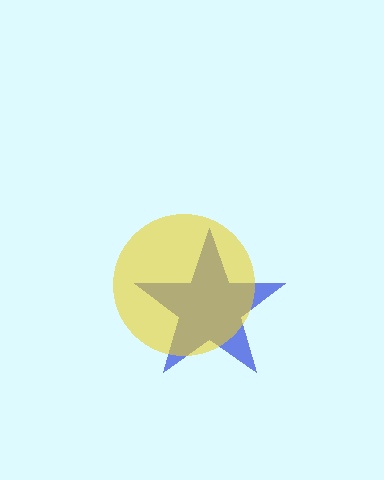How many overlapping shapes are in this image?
There are 2 overlapping shapes in the image.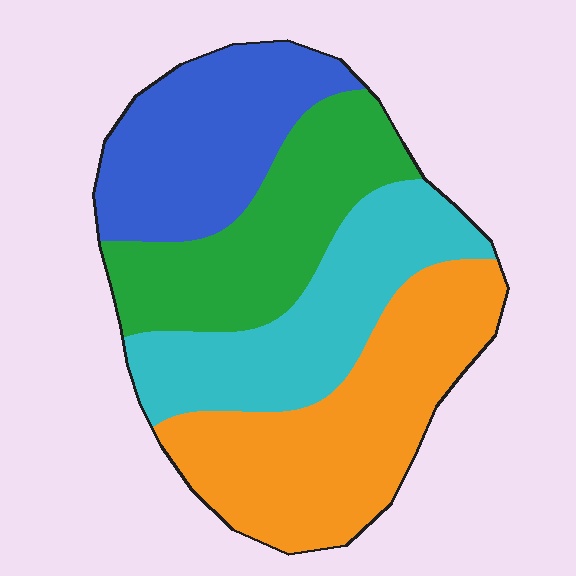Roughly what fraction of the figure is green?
Green takes up about one quarter (1/4) of the figure.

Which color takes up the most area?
Orange, at roughly 30%.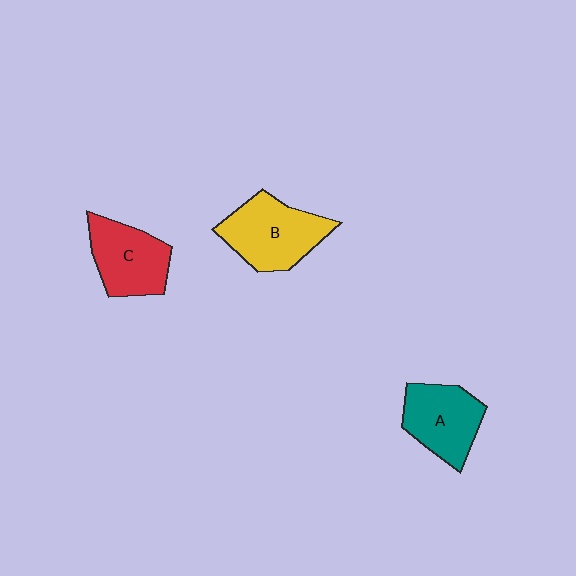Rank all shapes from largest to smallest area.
From largest to smallest: B (yellow), C (red), A (teal).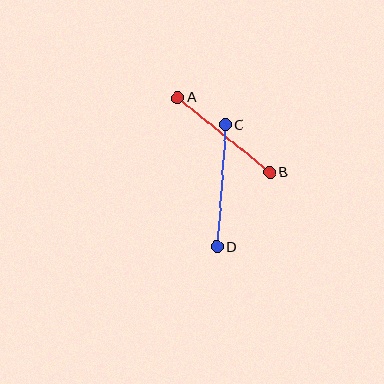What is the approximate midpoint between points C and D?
The midpoint is at approximately (221, 186) pixels.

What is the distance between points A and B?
The distance is approximately 118 pixels.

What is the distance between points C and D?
The distance is approximately 122 pixels.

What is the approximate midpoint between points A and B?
The midpoint is at approximately (224, 135) pixels.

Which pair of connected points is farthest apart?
Points C and D are farthest apart.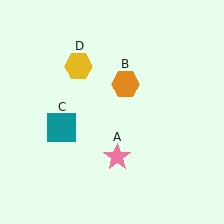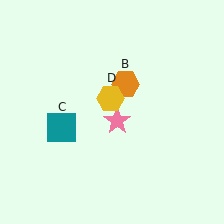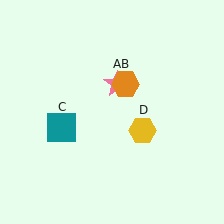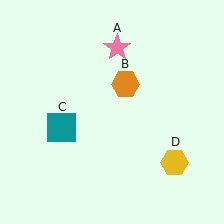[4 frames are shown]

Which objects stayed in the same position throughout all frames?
Orange hexagon (object B) and teal square (object C) remained stationary.